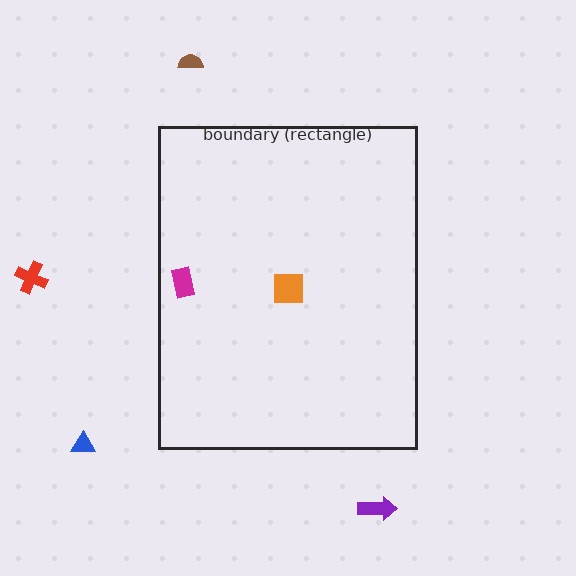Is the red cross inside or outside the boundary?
Outside.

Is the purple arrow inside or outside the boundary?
Outside.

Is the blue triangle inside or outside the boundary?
Outside.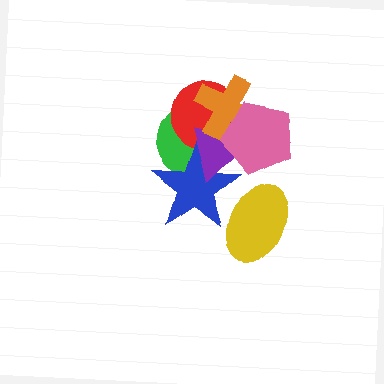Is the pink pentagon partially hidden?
No, no other shape covers it.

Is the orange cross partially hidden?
Yes, it is partially covered by another shape.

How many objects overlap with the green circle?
5 objects overlap with the green circle.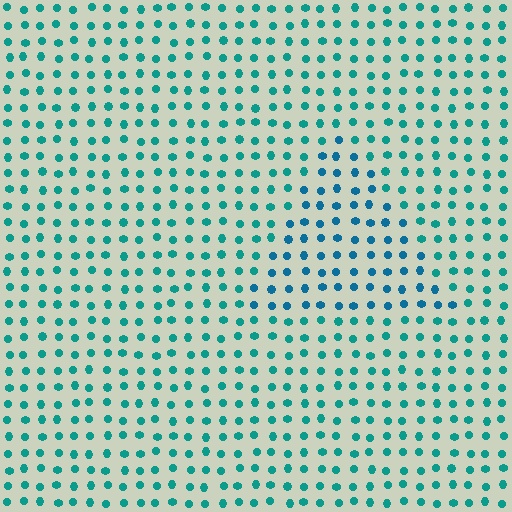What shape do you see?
I see a triangle.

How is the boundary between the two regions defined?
The boundary is defined purely by a slight shift in hue (about 25 degrees). Spacing, size, and orientation are identical on both sides.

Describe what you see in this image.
The image is filled with small teal elements in a uniform arrangement. A triangle-shaped region is visible where the elements are tinted to a slightly different hue, forming a subtle color boundary.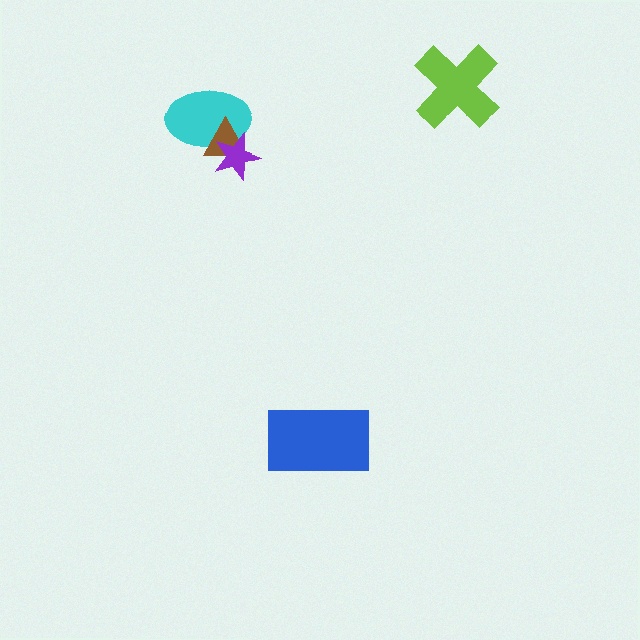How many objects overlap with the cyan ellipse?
2 objects overlap with the cyan ellipse.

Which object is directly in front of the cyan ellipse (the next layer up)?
The brown triangle is directly in front of the cyan ellipse.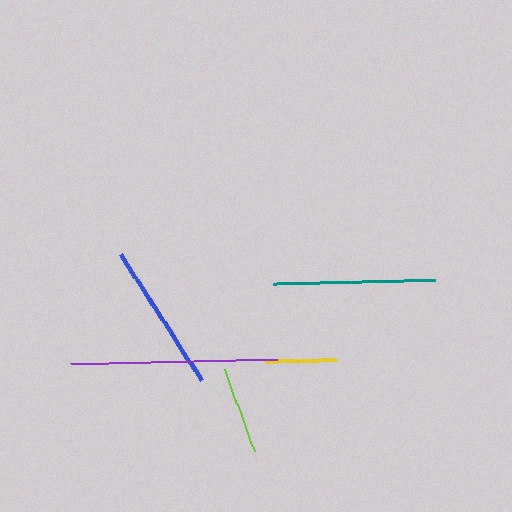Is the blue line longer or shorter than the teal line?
The teal line is longer than the blue line.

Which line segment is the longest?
The purple line is the longest at approximately 207 pixels.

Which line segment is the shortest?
The yellow line is the shortest at approximately 73 pixels.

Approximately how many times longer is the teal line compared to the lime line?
The teal line is approximately 1.8 times the length of the lime line.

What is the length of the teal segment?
The teal segment is approximately 162 pixels long.